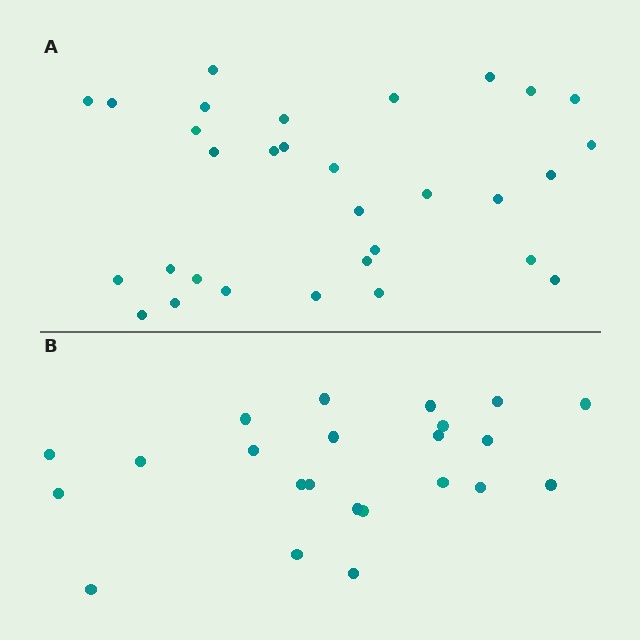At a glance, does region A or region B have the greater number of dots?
Region A (the top region) has more dots.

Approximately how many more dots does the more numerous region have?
Region A has roughly 8 or so more dots than region B.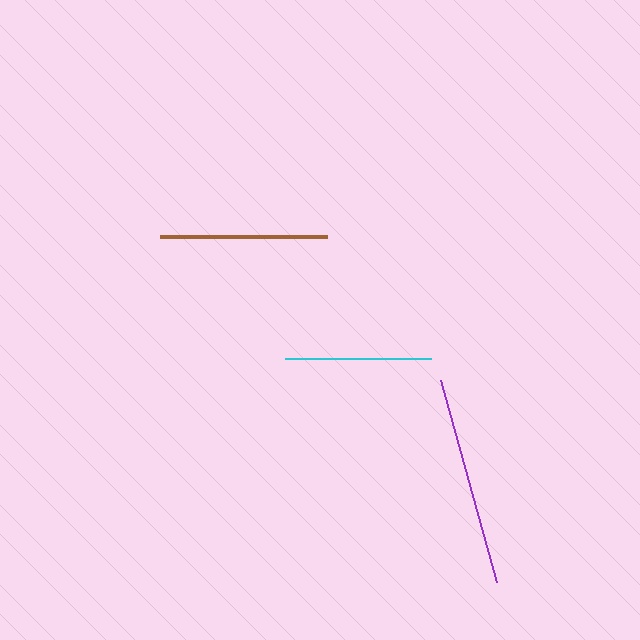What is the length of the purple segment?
The purple segment is approximately 209 pixels long.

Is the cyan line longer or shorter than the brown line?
The brown line is longer than the cyan line.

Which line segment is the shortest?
The cyan line is the shortest at approximately 146 pixels.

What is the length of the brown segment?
The brown segment is approximately 167 pixels long.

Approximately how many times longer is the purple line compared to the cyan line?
The purple line is approximately 1.4 times the length of the cyan line.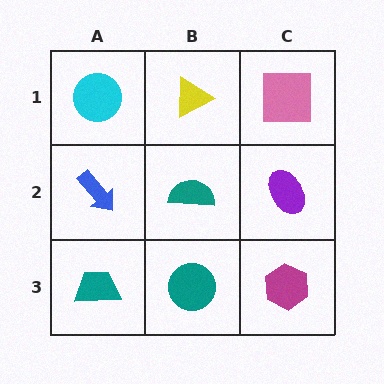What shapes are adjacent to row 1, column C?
A purple ellipse (row 2, column C), a yellow triangle (row 1, column B).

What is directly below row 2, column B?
A teal circle.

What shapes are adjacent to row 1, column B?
A teal semicircle (row 2, column B), a cyan circle (row 1, column A), a pink square (row 1, column C).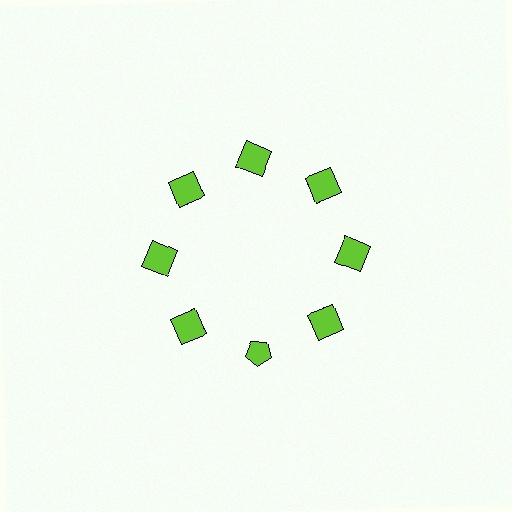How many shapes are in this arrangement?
There are 8 shapes arranged in a ring pattern.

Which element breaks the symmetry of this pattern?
The lime pentagon at roughly the 6 o'clock position breaks the symmetry. All other shapes are lime squares.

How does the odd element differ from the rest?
It has a different shape: pentagon instead of square.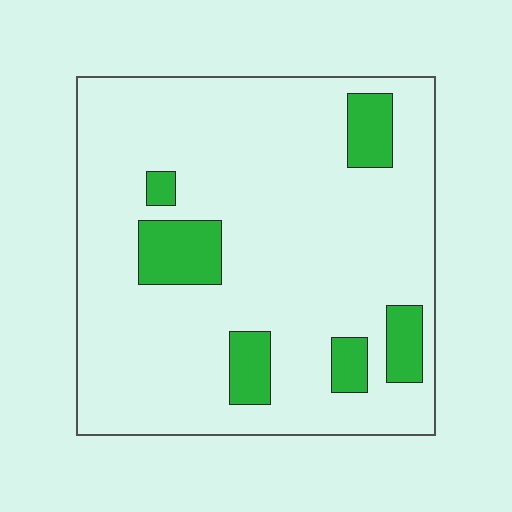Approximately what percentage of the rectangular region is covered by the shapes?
Approximately 15%.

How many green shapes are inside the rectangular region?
6.